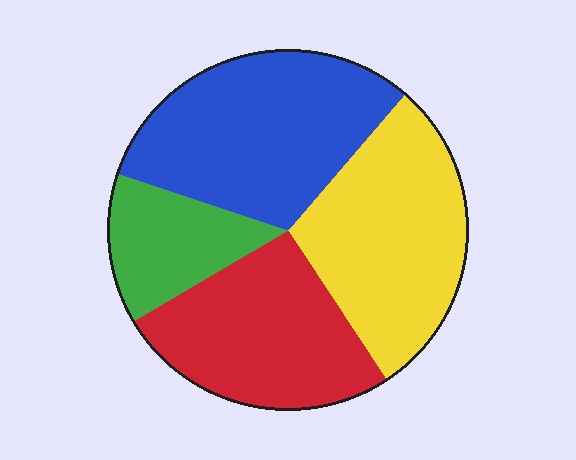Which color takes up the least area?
Green, at roughly 15%.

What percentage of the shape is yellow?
Yellow covers roughly 30% of the shape.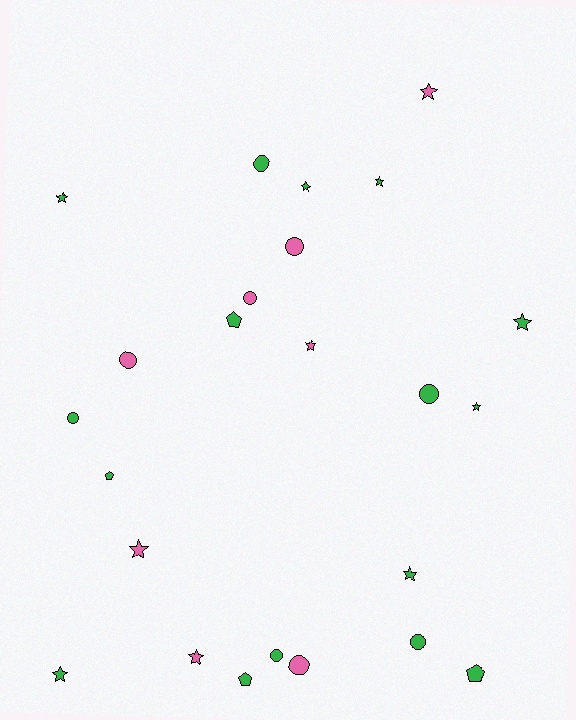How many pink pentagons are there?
There are no pink pentagons.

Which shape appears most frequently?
Star, with 11 objects.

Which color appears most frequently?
Green, with 16 objects.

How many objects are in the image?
There are 24 objects.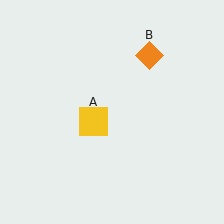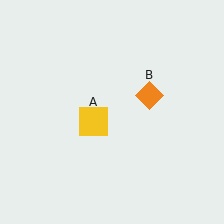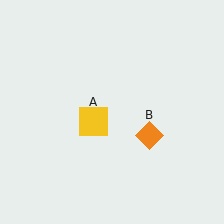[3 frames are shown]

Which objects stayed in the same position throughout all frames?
Yellow square (object A) remained stationary.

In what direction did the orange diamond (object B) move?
The orange diamond (object B) moved down.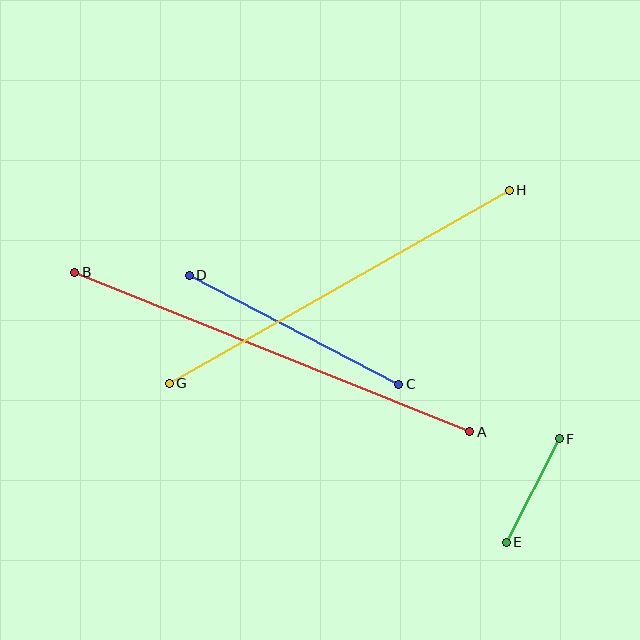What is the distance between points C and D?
The distance is approximately 236 pixels.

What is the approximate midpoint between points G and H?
The midpoint is at approximately (339, 287) pixels.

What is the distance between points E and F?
The distance is approximately 116 pixels.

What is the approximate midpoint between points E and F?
The midpoint is at approximately (533, 491) pixels.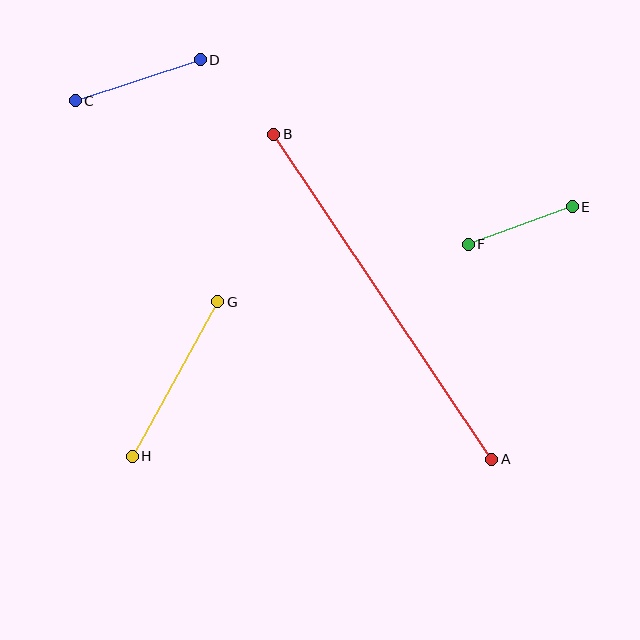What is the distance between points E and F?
The distance is approximately 110 pixels.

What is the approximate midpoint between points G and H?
The midpoint is at approximately (175, 379) pixels.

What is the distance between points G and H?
The distance is approximately 177 pixels.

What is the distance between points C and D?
The distance is approximately 131 pixels.